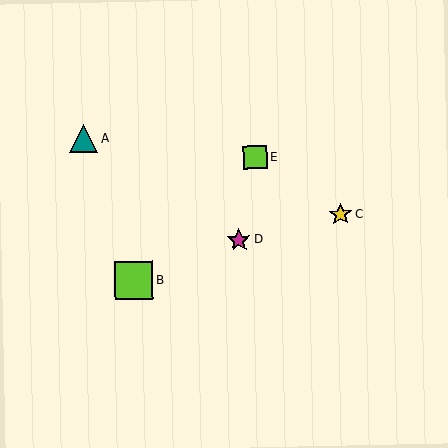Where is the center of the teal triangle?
The center of the teal triangle is at (84, 138).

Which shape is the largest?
The lime square (labeled B) is the largest.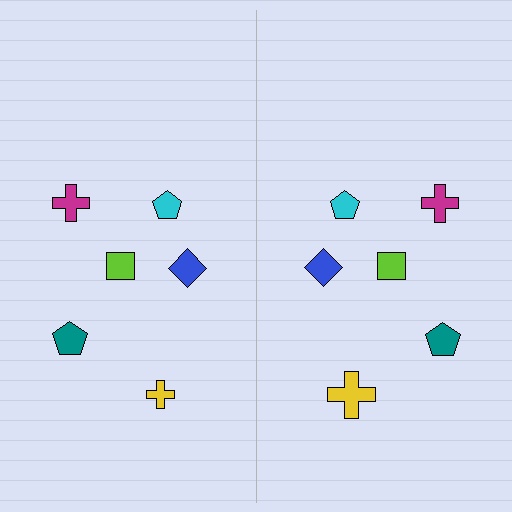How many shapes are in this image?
There are 12 shapes in this image.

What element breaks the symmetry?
The yellow cross on the right side has a different size than its mirror counterpart.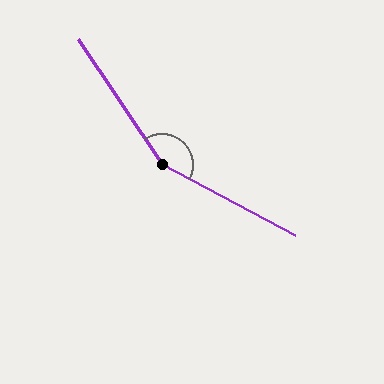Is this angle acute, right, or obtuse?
It is obtuse.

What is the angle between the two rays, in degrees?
Approximately 151 degrees.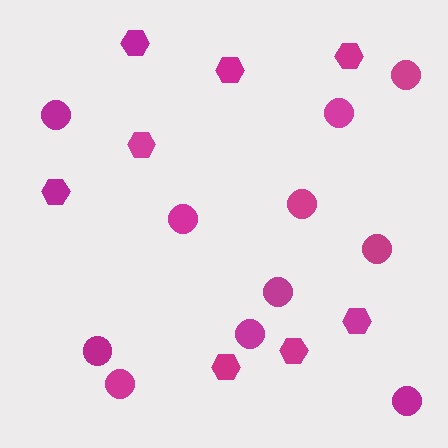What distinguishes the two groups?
There are 2 groups: one group of hexagons (8) and one group of circles (11).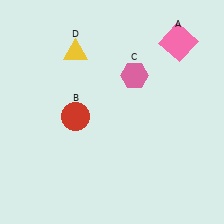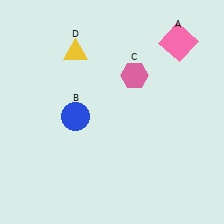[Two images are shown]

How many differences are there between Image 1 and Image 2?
There is 1 difference between the two images.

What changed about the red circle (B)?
In Image 1, B is red. In Image 2, it changed to blue.